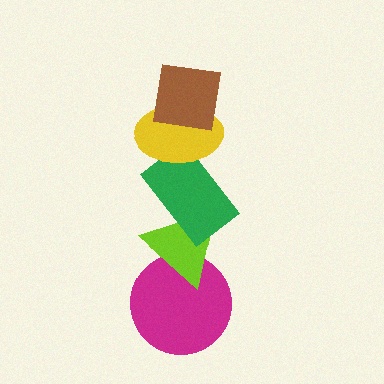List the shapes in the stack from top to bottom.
From top to bottom: the brown square, the yellow ellipse, the green rectangle, the lime triangle, the magenta circle.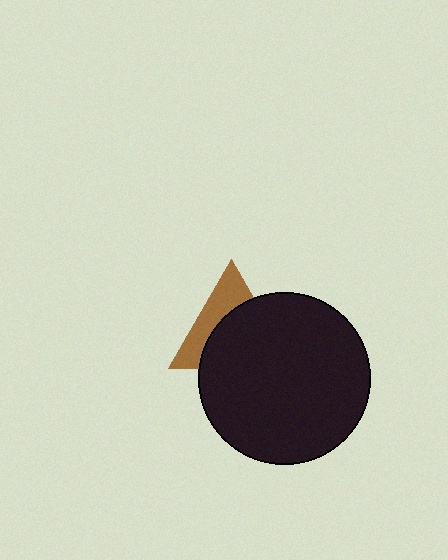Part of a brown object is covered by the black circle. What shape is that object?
It is a triangle.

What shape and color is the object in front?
The object in front is a black circle.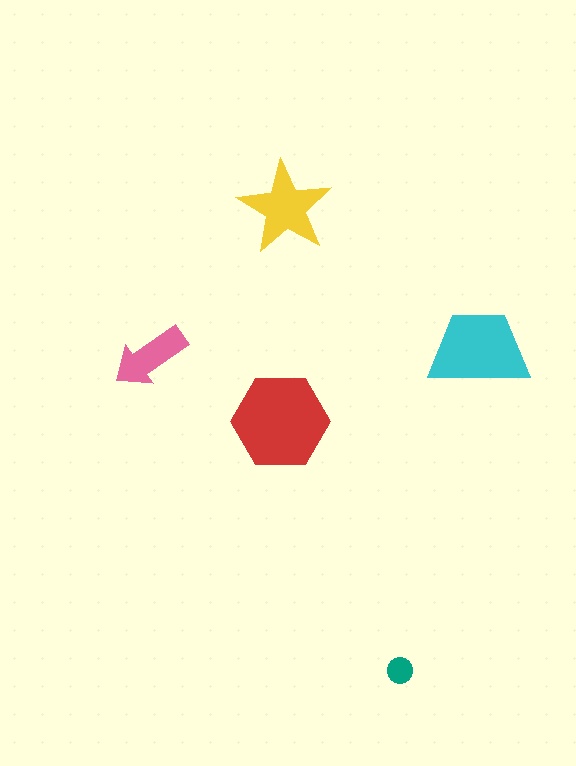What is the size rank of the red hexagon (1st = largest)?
1st.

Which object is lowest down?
The teal circle is bottommost.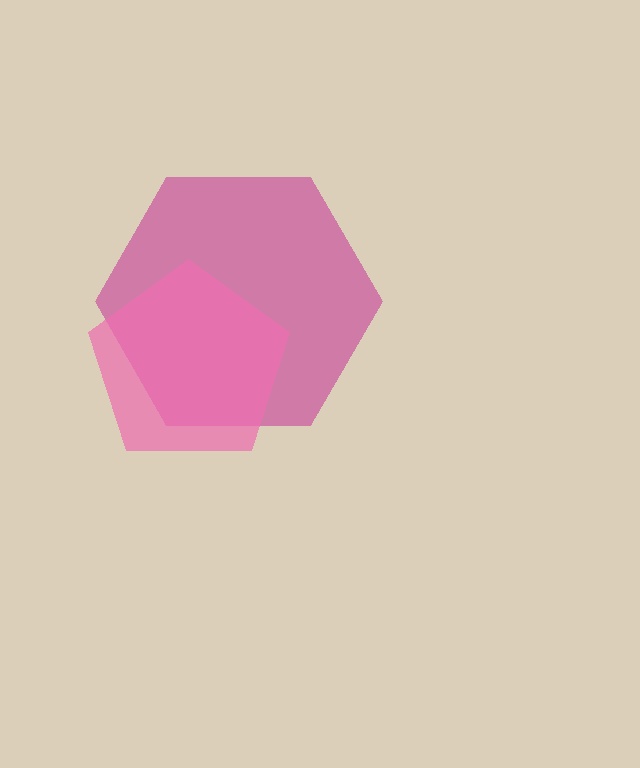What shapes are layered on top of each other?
The layered shapes are: a magenta hexagon, a pink pentagon.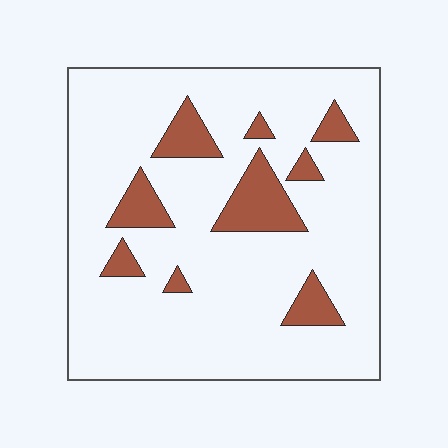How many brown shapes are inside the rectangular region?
9.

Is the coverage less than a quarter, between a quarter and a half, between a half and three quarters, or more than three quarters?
Less than a quarter.